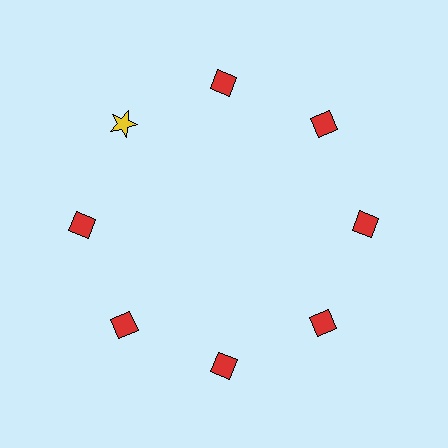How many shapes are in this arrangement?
There are 8 shapes arranged in a ring pattern.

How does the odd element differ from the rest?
It differs in both color (yellow instead of red) and shape (star instead of diamond).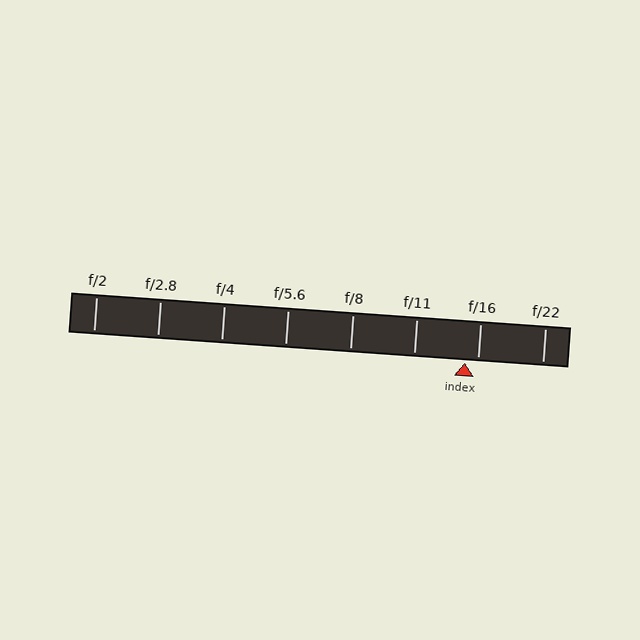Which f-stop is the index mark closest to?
The index mark is closest to f/16.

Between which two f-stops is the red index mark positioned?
The index mark is between f/11 and f/16.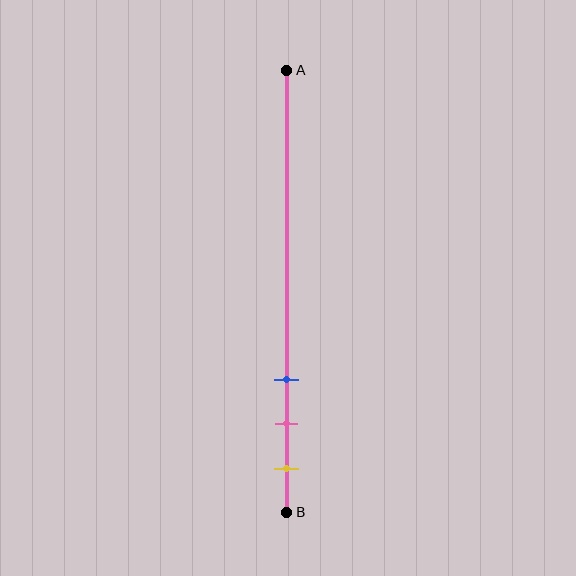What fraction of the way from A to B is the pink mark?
The pink mark is approximately 80% (0.8) of the way from A to B.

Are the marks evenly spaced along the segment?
Yes, the marks are approximately evenly spaced.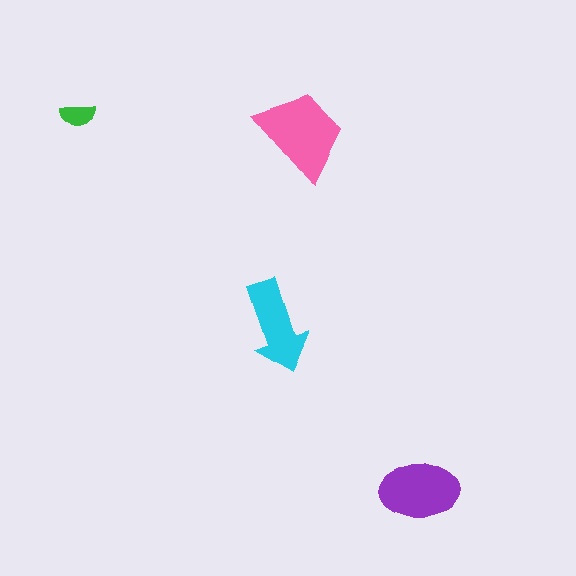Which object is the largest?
The pink trapezoid.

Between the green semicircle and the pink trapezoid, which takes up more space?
The pink trapezoid.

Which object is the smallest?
The green semicircle.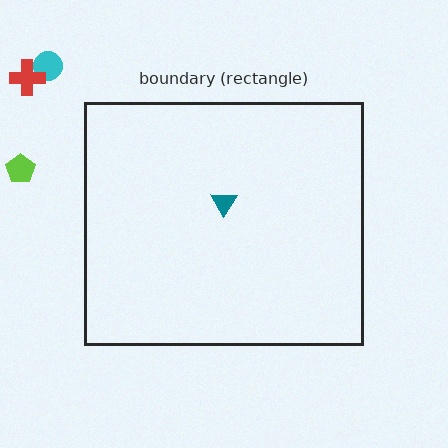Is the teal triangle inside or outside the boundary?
Inside.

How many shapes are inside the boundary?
1 inside, 3 outside.